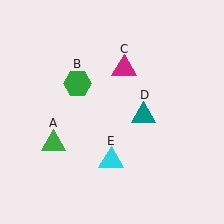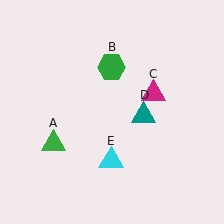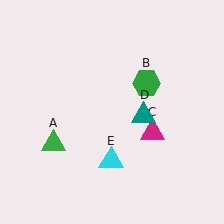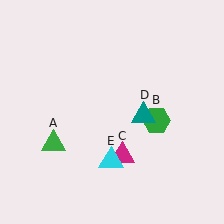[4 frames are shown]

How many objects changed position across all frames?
2 objects changed position: green hexagon (object B), magenta triangle (object C).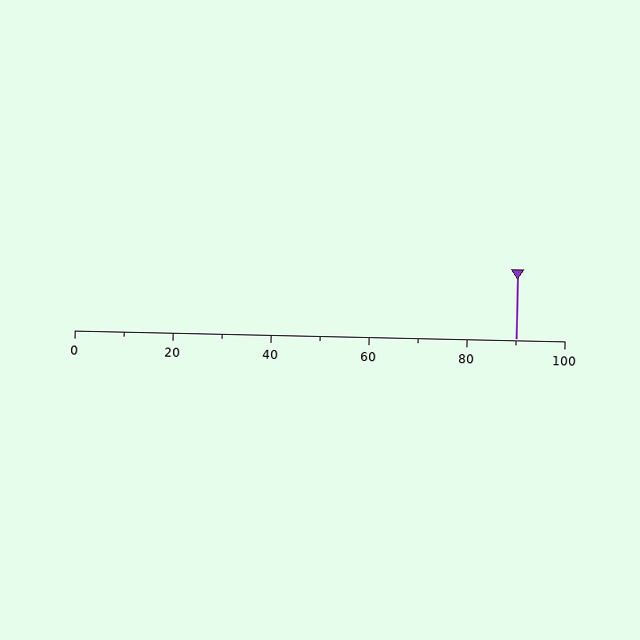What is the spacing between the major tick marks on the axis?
The major ticks are spaced 20 apart.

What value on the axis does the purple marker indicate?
The marker indicates approximately 90.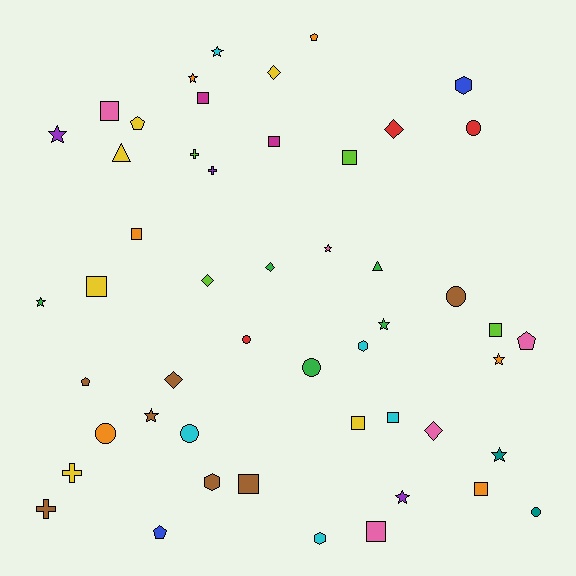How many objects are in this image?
There are 50 objects.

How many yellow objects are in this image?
There are 6 yellow objects.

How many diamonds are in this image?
There are 6 diamonds.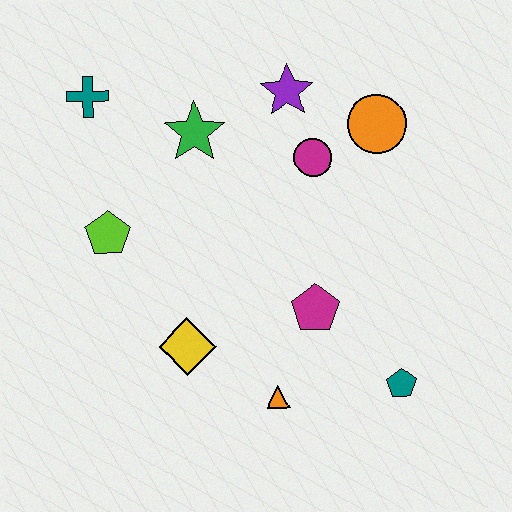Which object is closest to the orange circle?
The magenta circle is closest to the orange circle.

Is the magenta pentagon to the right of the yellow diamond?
Yes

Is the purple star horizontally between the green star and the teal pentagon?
Yes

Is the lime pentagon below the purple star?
Yes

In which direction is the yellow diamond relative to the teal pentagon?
The yellow diamond is to the left of the teal pentagon.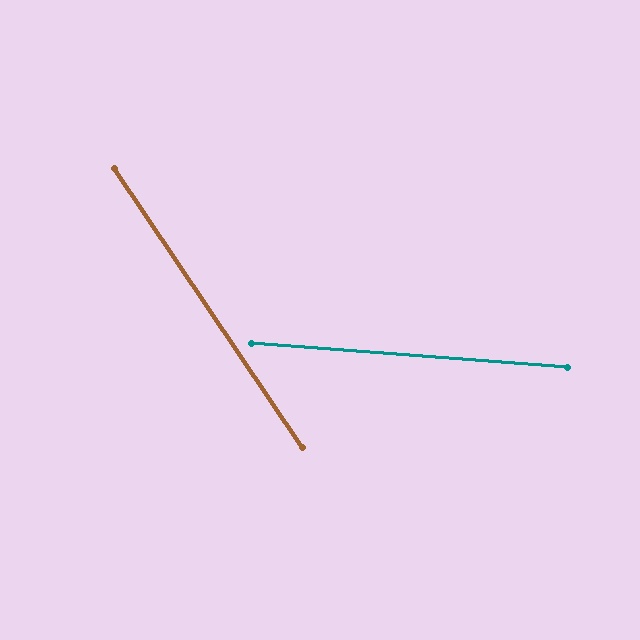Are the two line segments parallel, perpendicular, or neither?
Neither parallel nor perpendicular — they differ by about 52°.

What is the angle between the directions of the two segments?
Approximately 52 degrees.